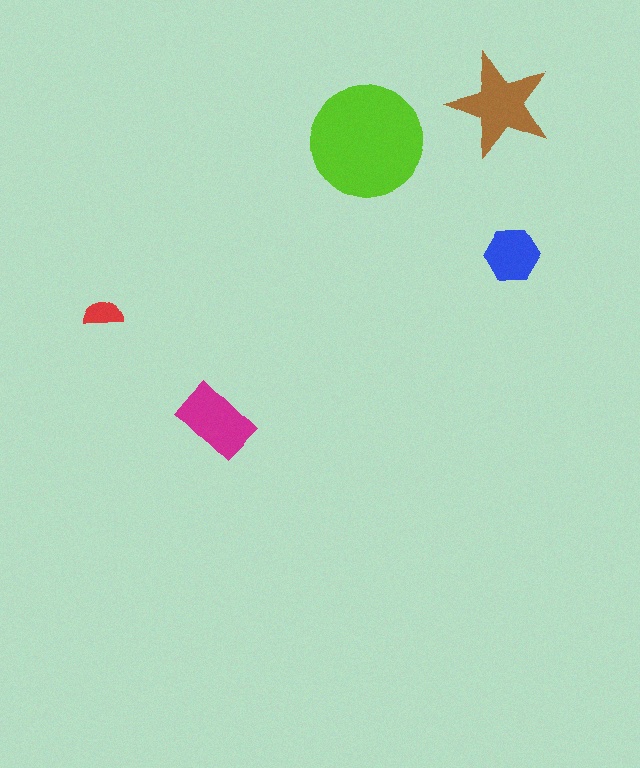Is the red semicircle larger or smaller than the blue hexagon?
Smaller.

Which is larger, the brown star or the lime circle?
The lime circle.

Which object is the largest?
The lime circle.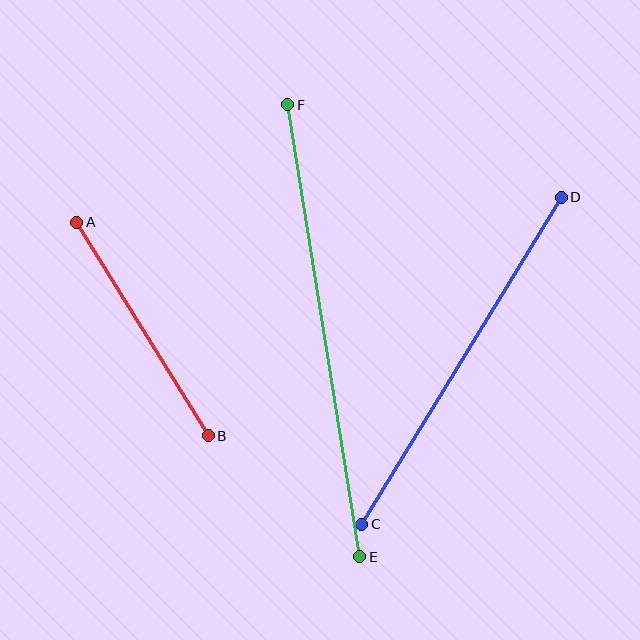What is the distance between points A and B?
The distance is approximately 251 pixels.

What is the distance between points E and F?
The distance is approximately 458 pixels.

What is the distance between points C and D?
The distance is approximately 383 pixels.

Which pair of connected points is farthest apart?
Points E and F are farthest apart.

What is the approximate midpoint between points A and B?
The midpoint is at approximately (143, 329) pixels.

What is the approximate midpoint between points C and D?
The midpoint is at approximately (461, 361) pixels.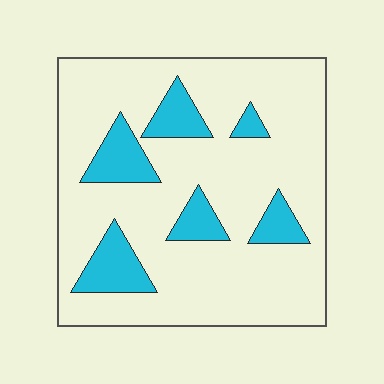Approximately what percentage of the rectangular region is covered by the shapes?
Approximately 20%.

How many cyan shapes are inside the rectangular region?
6.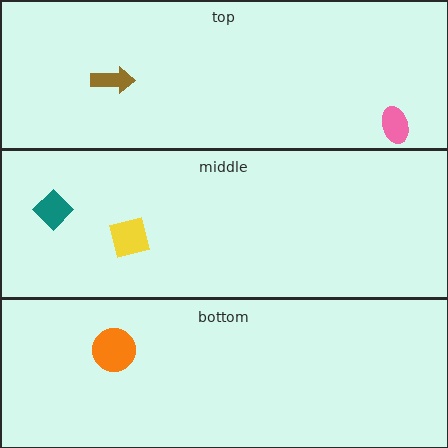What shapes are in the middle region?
The yellow square, the teal diamond.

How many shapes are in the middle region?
2.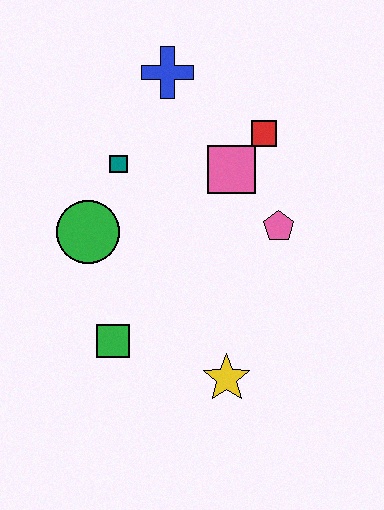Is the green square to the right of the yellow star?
No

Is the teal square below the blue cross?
Yes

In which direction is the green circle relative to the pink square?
The green circle is to the left of the pink square.